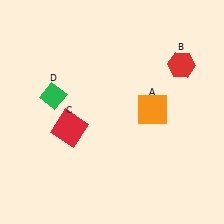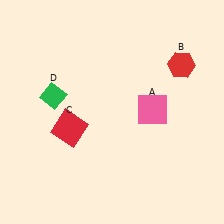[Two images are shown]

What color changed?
The square (A) changed from orange in Image 1 to pink in Image 2.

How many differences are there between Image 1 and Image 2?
There is 1 difference between the two images.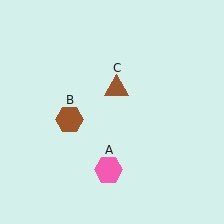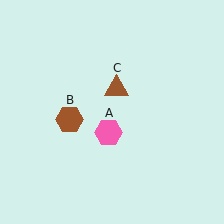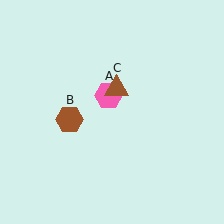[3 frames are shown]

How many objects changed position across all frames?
1 object changed position: pink hexagon (object A).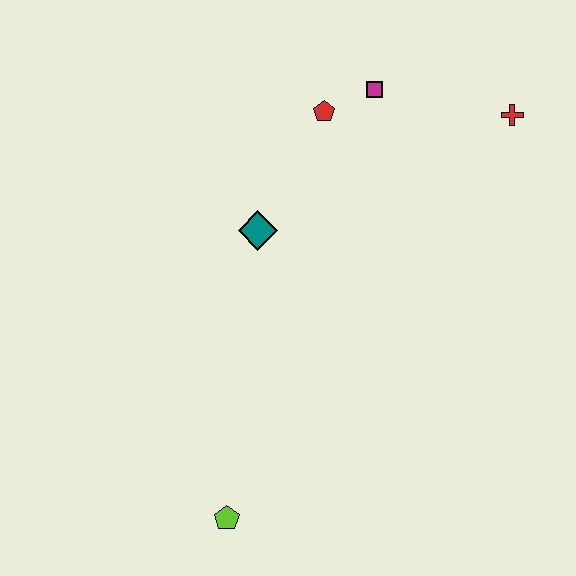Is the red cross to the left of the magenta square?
No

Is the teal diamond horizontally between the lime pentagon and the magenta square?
Yes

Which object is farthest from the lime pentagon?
The red cross is farthest from the lime pentagon.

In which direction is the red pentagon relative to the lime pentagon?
The red pentagon is above the lime pentagon.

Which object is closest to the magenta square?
The red pentagon is closest to the magenta square.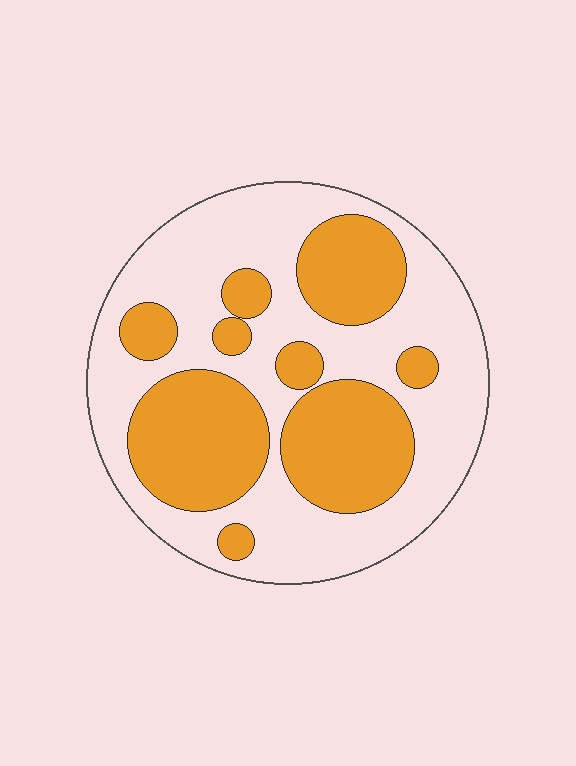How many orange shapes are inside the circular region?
9.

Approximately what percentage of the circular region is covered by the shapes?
Approximately 40%.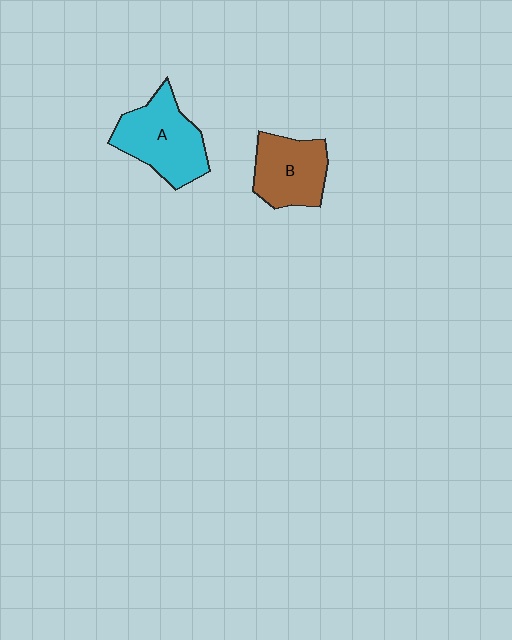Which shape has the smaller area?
Shape B (brown).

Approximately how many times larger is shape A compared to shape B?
Approximately 1.2 times.